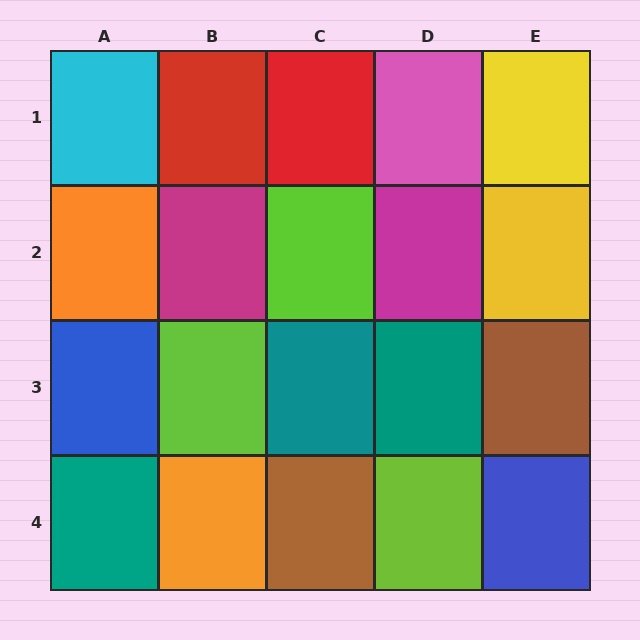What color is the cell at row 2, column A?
Orange.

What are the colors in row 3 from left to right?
Blue, lime, teal, teal, brown.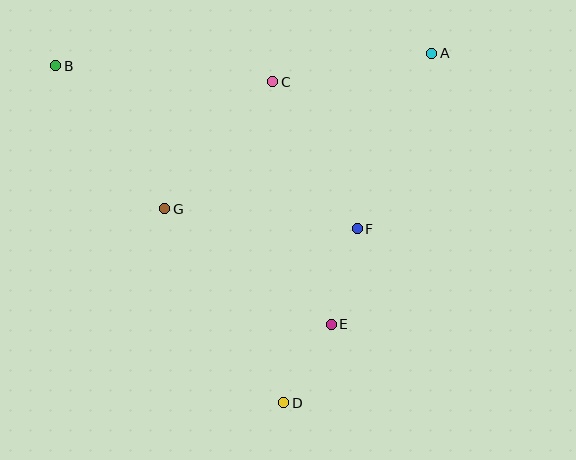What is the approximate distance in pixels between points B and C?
The distance between B and C is approximately 218 pixels.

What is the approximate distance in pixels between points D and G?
The distance between D and G is approximately 228 pixels.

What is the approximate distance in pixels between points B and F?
The distance between B and F is approximately 343 pixels.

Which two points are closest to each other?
Points D and E are closest to each other.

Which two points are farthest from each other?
Points B and D are farthest from each other.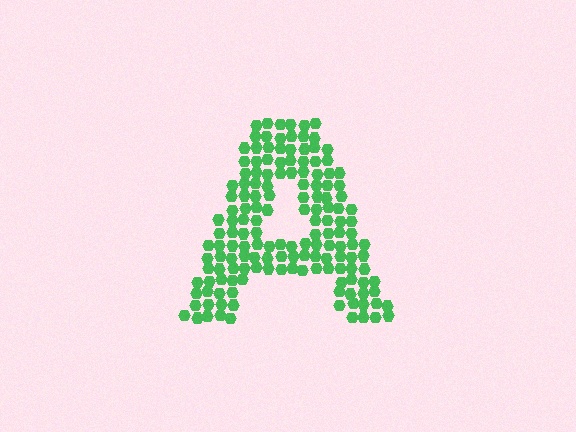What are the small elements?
The small elements are hexagons.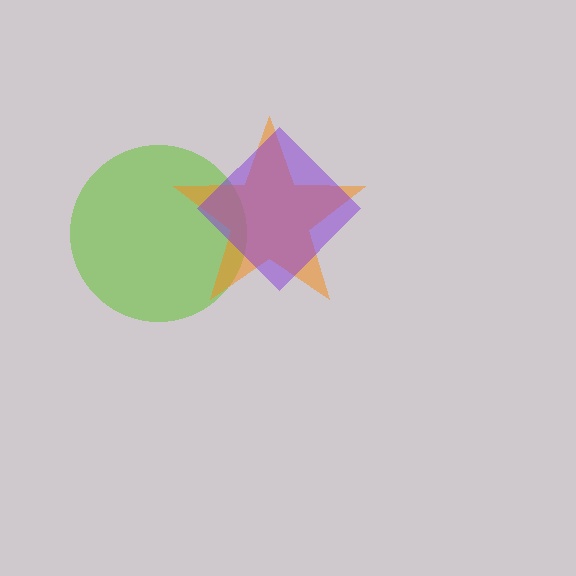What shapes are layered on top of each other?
The layered shapes are: a lime circle, an orange star, a purple diamond.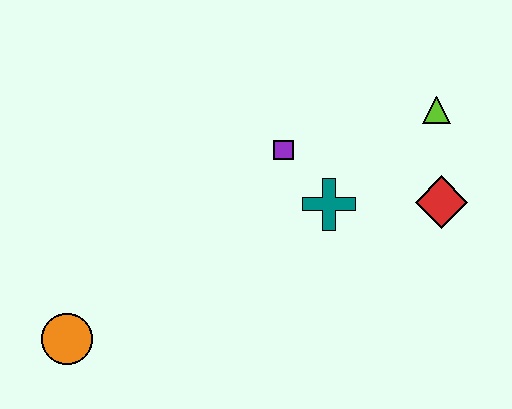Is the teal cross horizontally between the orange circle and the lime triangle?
Yes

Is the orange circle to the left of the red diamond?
Yes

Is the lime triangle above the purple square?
Yes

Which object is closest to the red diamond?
The lime triangle is closest to the red diamond.